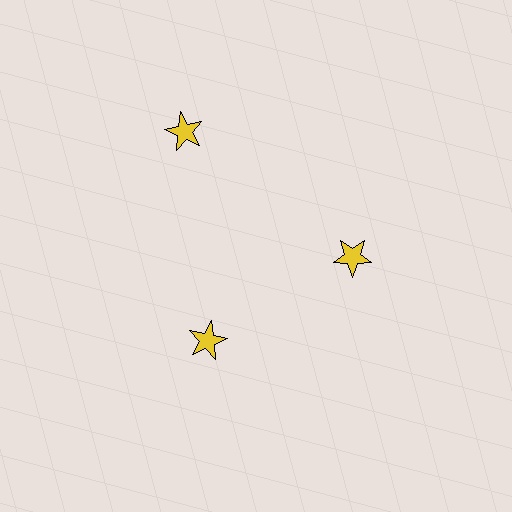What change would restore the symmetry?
The symmetry would be restored by moving it inward, back onto the ring so that all 3 stars sit at equal angles and equal distance from the center.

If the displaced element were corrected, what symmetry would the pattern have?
It would have 3-fold rotational symmetry — the pattern would map onto itself every 120 degrees.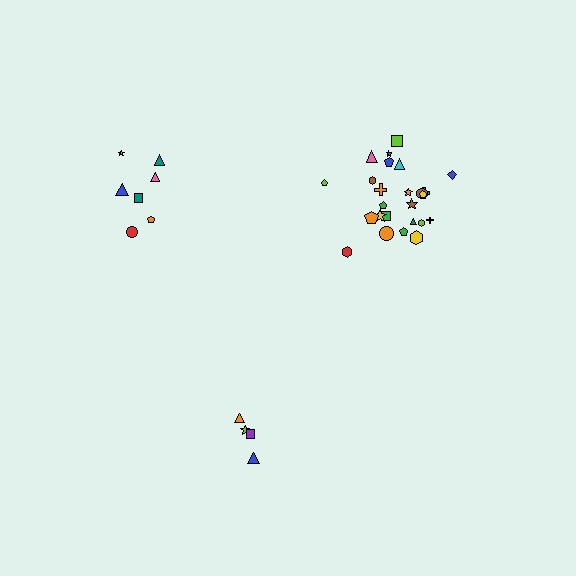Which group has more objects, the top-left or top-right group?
The top-right group.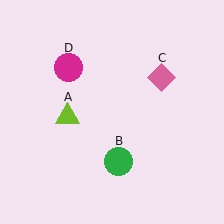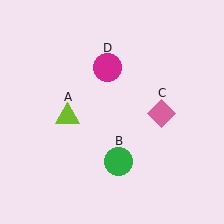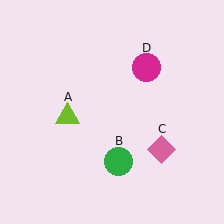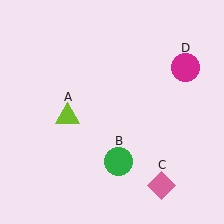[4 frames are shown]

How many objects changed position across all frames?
2 objects changed position: pink diamond (object C), magenta circle (object D).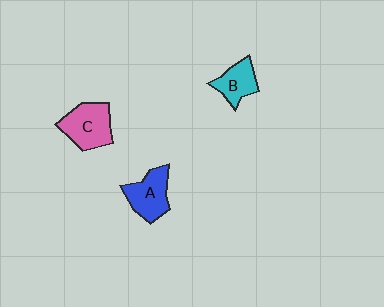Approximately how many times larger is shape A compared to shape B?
Approximately 1.3 times.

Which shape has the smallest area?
Shape B (cyan).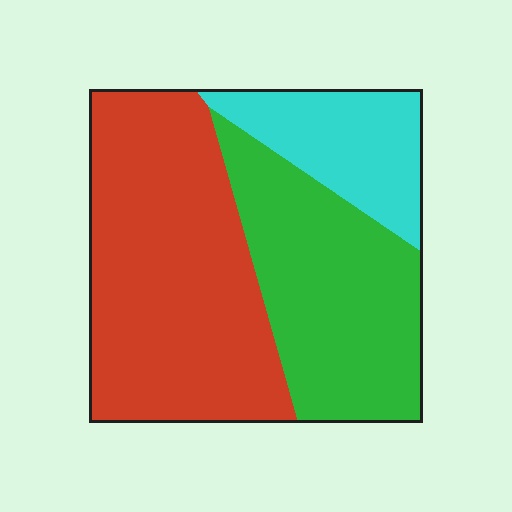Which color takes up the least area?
Cyan, at roughly 20%.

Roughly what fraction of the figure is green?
Green covers roughly 35% of the figure.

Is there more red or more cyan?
Red.